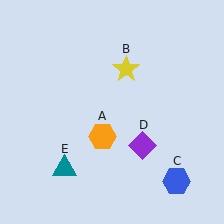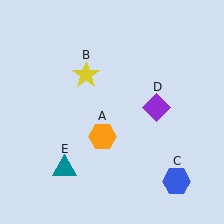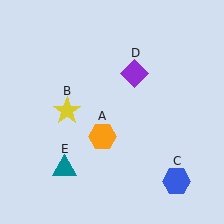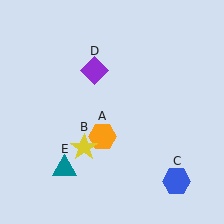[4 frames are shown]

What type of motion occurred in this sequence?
The yellow star (object B), purple diamond (object D) rotated counterclockwise around the center of the scene.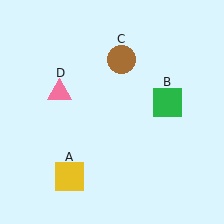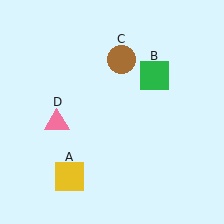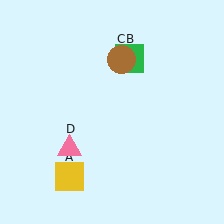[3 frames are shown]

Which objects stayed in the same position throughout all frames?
Yellow square (object A) and brown circle (object C) remained stationary.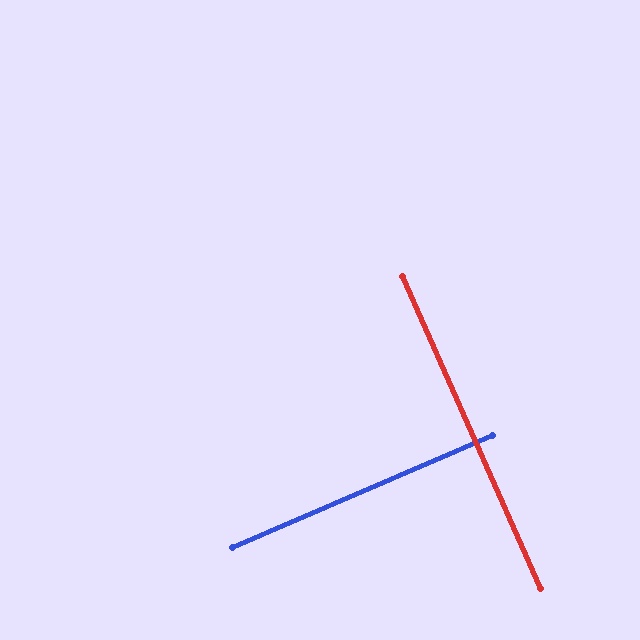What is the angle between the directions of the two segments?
Approximately 89 degrees.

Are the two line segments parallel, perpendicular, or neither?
Perpendicular — they meet at approximately 89°.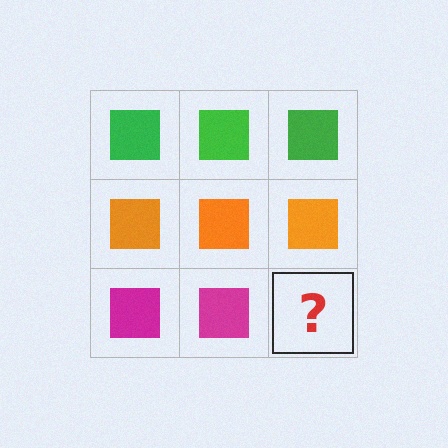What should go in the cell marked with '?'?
The missing cell should contain a magenta square.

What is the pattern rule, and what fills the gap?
The rule is that each row has a consistent color. The gap should be filled with a magenta square.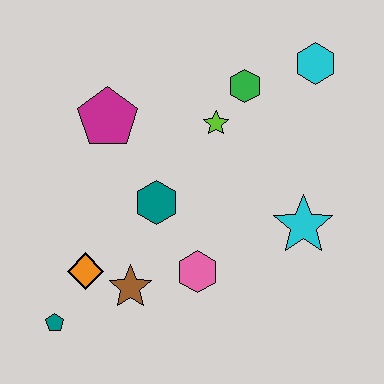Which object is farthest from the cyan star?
The teal pentagon is farthest from the cyan star.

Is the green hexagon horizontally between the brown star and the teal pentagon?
No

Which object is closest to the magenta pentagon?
The teal hexagon is closest to the magenta pentagon.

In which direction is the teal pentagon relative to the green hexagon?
The teal pentagon is below the green hexagon.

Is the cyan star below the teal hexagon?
Yes